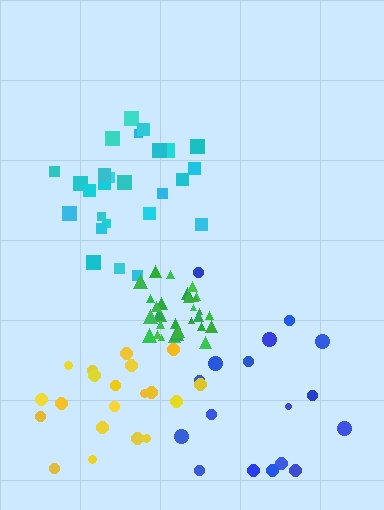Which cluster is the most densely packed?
Green.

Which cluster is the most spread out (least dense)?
Blue.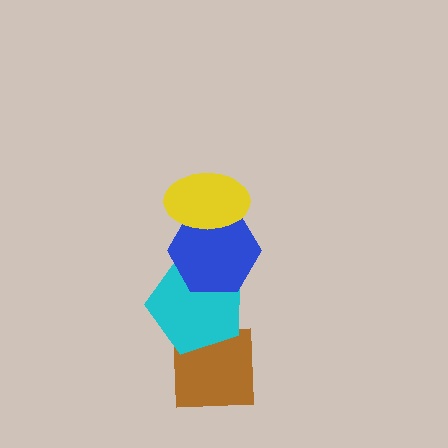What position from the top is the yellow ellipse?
The yellow ellipse is 1st from the top.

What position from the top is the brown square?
The brown square is 4th from the top.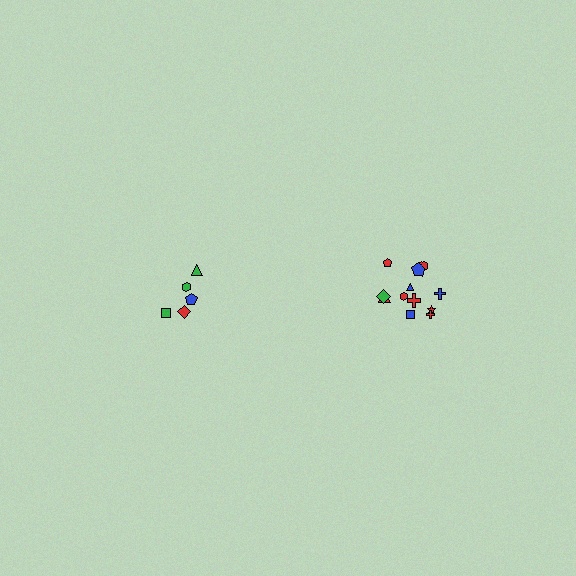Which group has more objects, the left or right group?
The right group.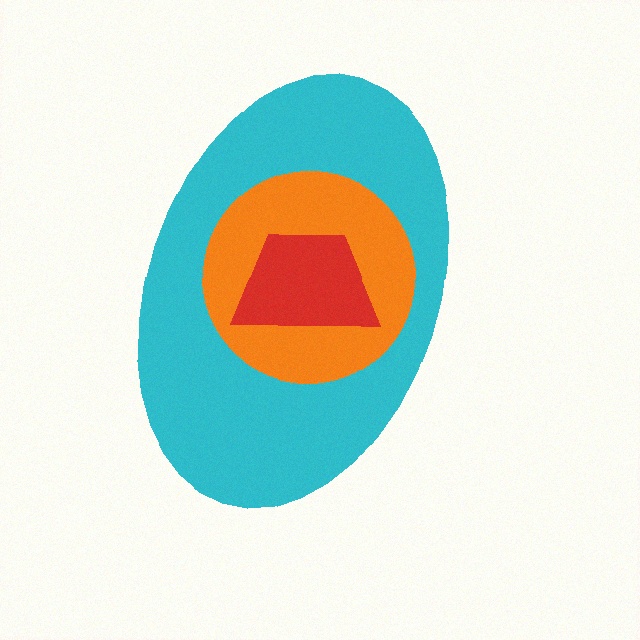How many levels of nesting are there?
3.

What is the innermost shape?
The red trapezoid.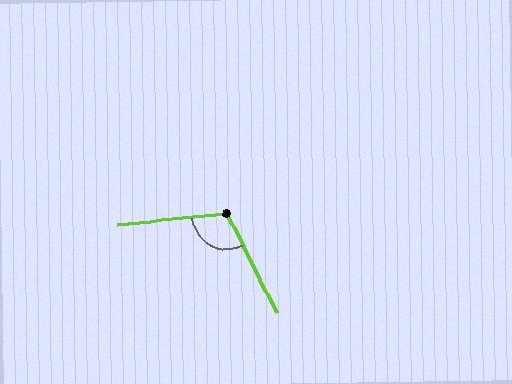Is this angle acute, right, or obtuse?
It is obtuse.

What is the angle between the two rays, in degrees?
Approximately 110 degrees.